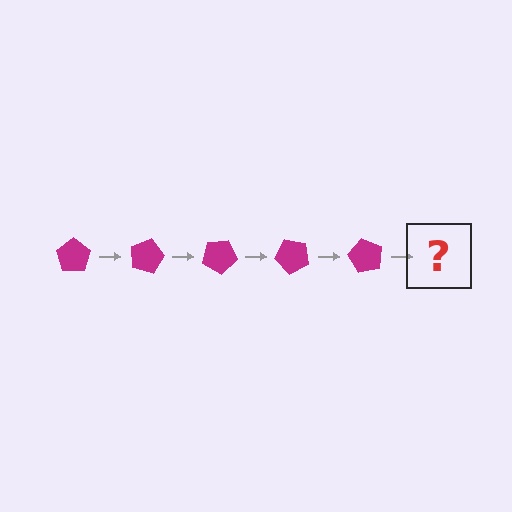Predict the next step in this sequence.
The next step is a magenta pentagon rotated 75 degrees.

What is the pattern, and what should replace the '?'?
The pattern is that the pentagon rotates 15 degrees each step. The '?' should be a magenta pentagon rotated 75 degrees.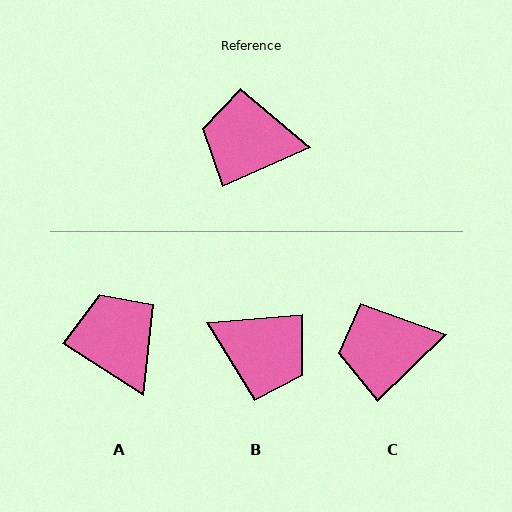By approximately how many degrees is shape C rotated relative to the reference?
Approximately 20 degrees counter-clockwise.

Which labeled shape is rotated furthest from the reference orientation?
B, about 161 degrees away.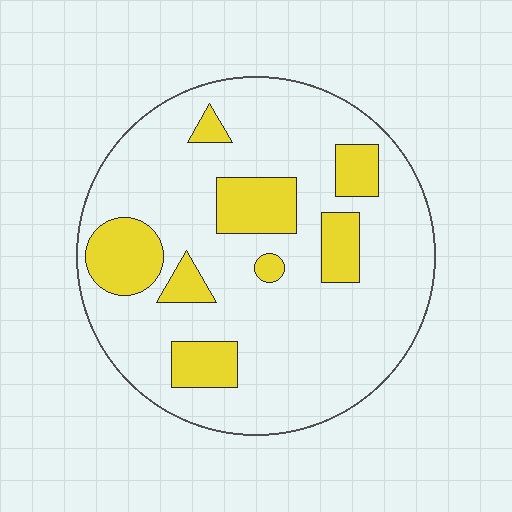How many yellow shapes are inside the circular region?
8.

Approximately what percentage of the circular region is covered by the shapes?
Approximately 20%.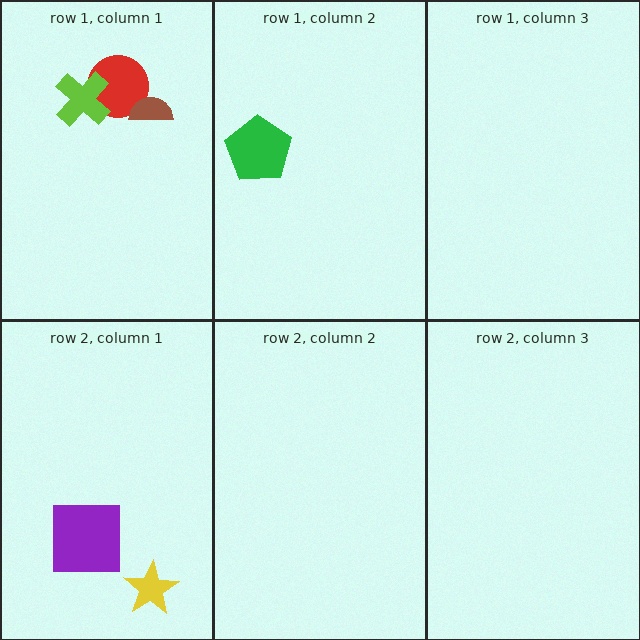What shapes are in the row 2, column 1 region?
The yellow star, the purple square.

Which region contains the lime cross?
The row 1, column 1 region.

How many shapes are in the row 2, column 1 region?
2.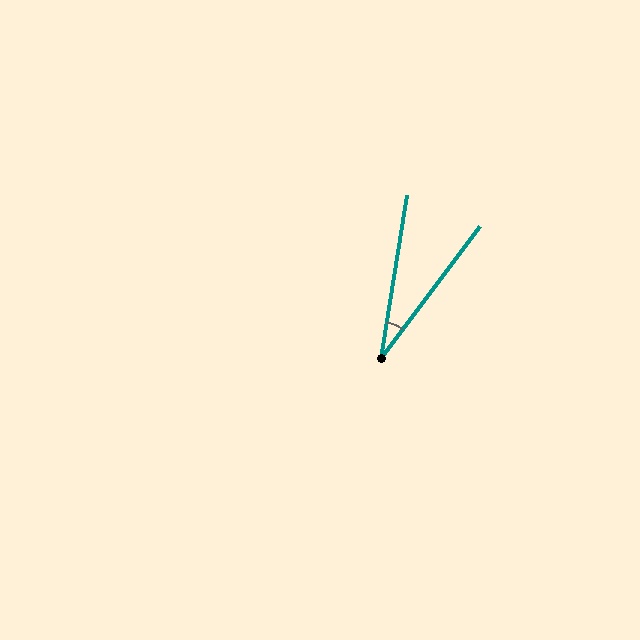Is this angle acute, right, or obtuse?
It is acute.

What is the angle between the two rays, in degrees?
Approximately 28 degrees.